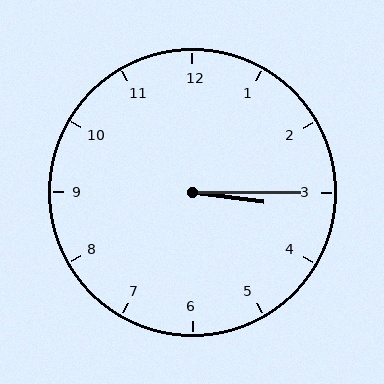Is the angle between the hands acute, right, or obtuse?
It is acute.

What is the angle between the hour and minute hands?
Approximately 8 degrees.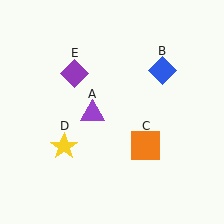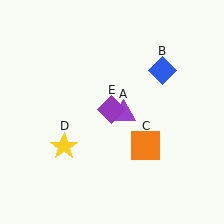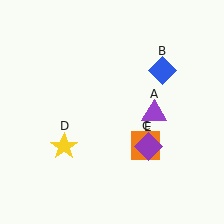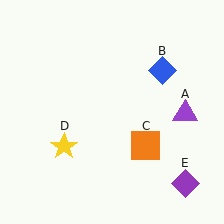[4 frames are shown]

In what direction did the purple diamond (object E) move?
The purple diamond (object E) moved down and to the right.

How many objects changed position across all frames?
2 objects changed position: purple triangle (object A), purple diamond (object E).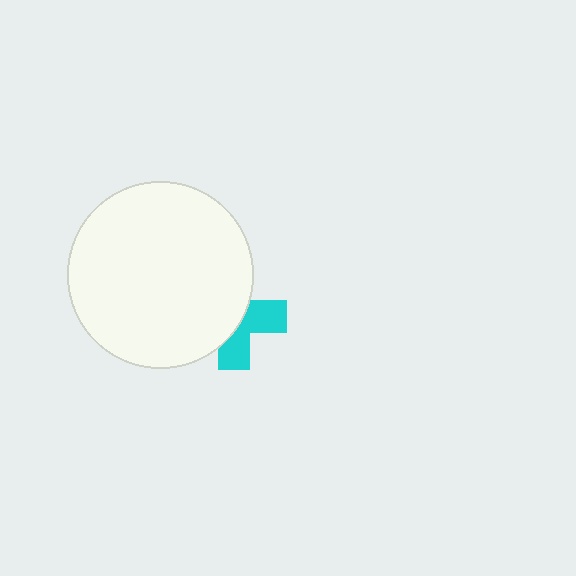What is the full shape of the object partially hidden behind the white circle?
The partially hidden object is a cyan cross.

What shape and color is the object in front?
The object in front is a white circle.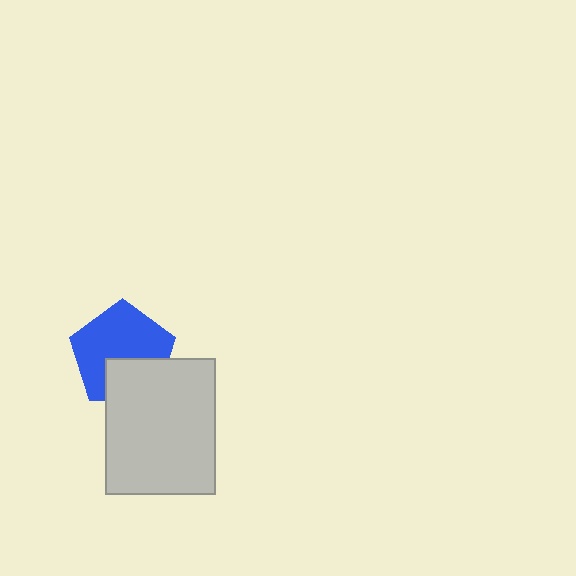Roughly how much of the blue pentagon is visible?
Most of it is visible (roughly 67%).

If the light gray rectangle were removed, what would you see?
You would see the complete blue pentagon.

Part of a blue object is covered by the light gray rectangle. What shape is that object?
It is a pentagon.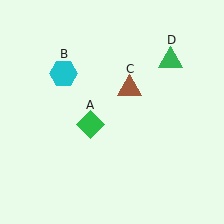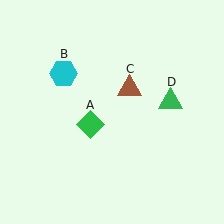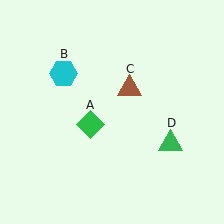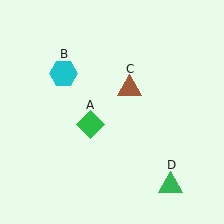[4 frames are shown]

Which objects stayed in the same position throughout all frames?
Green diamond (object A) and cyan hexagon (object B) and brown triangle (object C) remained stationary.